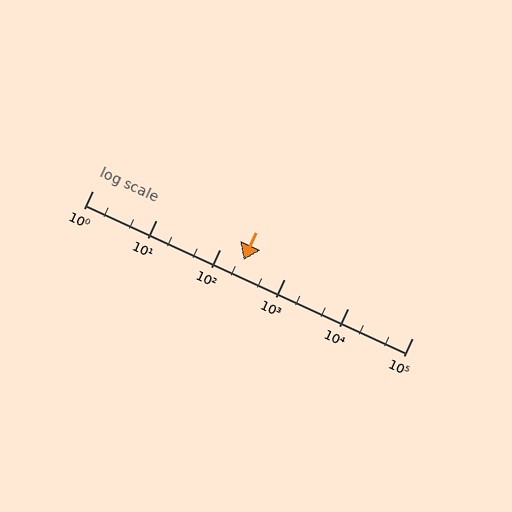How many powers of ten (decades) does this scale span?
The scale spans 5 decades, from 1 to 100000.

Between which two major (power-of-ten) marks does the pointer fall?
The pointer is between 100 and 1000.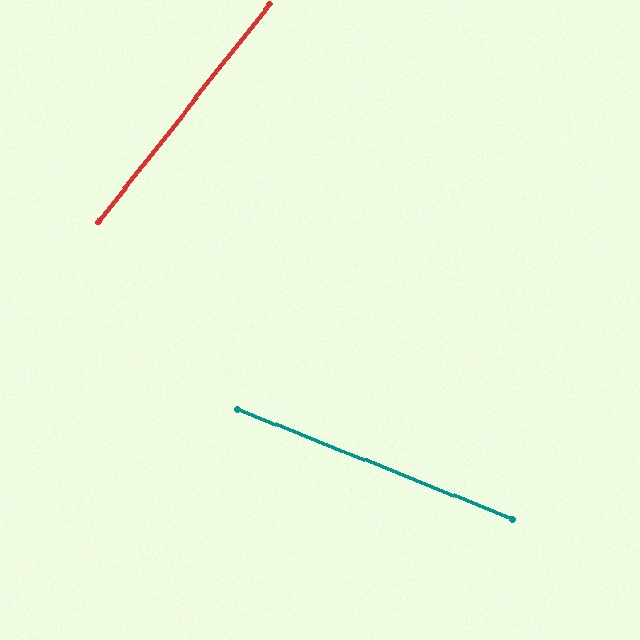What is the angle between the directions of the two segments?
Approximately 74 degrees.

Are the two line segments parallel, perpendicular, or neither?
Neither parallel nor perpendicular — they differ by about 74°.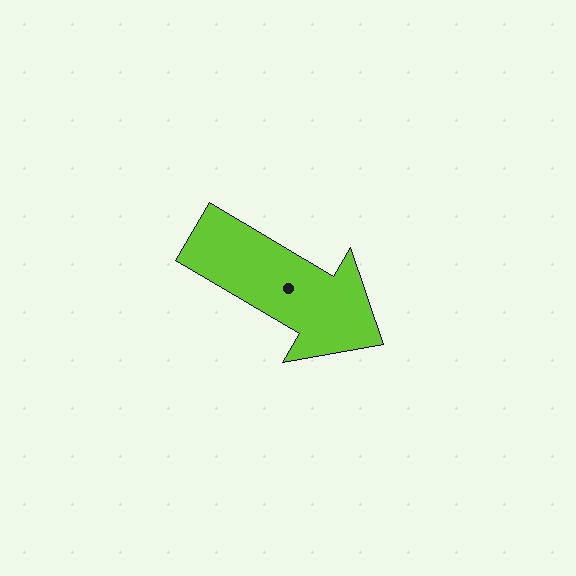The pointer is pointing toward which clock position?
Roughly 4 o'clock.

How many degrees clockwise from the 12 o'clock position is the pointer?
Approximately 121 degrees.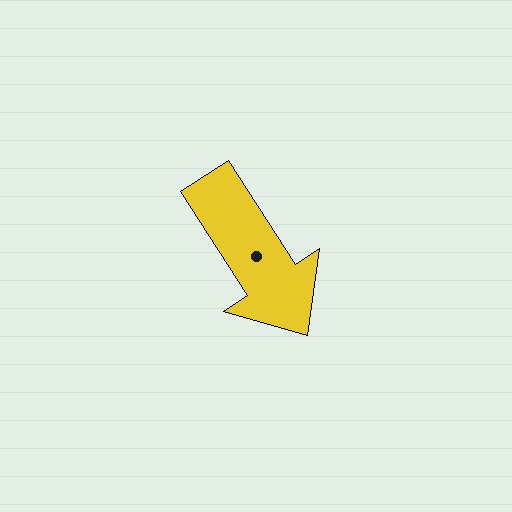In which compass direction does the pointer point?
Southeast.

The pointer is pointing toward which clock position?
Roughly 5 o'clock.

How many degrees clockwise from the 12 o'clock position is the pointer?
Approximately 147 degrees.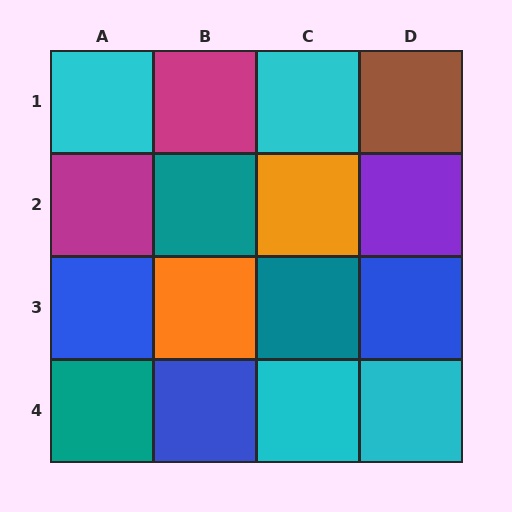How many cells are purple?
1 cell is purple.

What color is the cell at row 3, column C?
Teal.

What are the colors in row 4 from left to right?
Teal, blue, cyan, cyan.